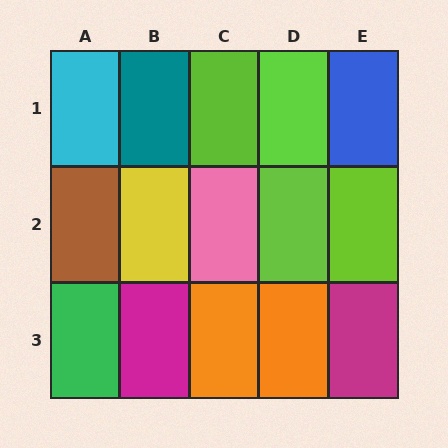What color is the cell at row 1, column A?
Cyan.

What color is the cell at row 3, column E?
Magenta.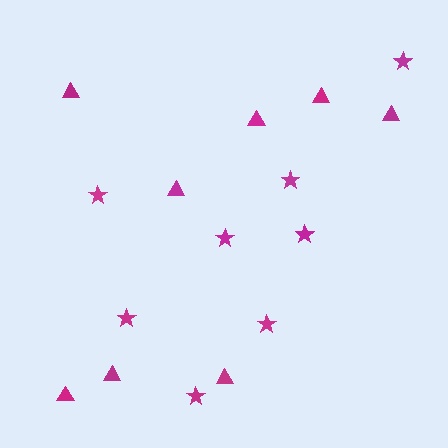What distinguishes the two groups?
There are 2 groups: one group of stars (8) and one group of triangles (8).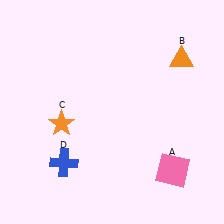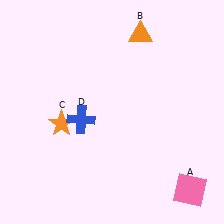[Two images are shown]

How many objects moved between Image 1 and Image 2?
3 objects moved between the two images.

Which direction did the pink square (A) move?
The pink square (A) moved down.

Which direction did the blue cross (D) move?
The blue cross (D) moved up.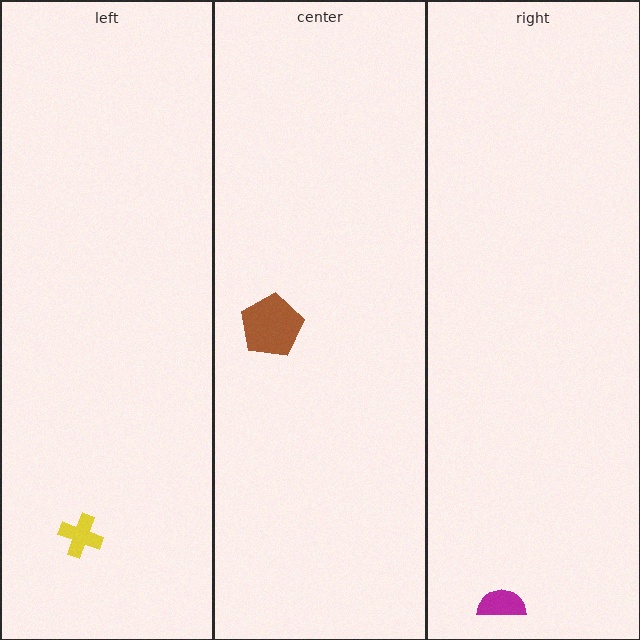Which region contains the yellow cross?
The left region.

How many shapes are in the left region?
1.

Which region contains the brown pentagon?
The center region.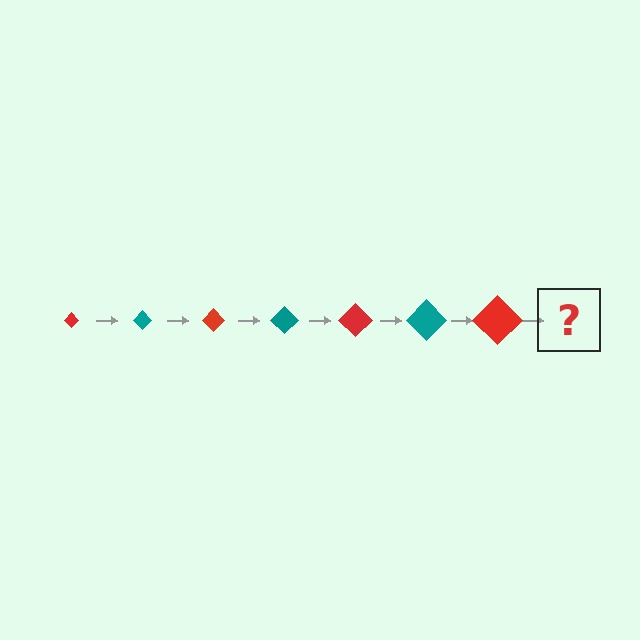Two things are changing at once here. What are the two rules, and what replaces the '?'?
The two rules are that the diamond grows larger each step and the color cycles through red and teal. The '?' should be a teal diamond, larger than the previous one.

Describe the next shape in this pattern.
It should be a teal diamond, larger than the previous one.